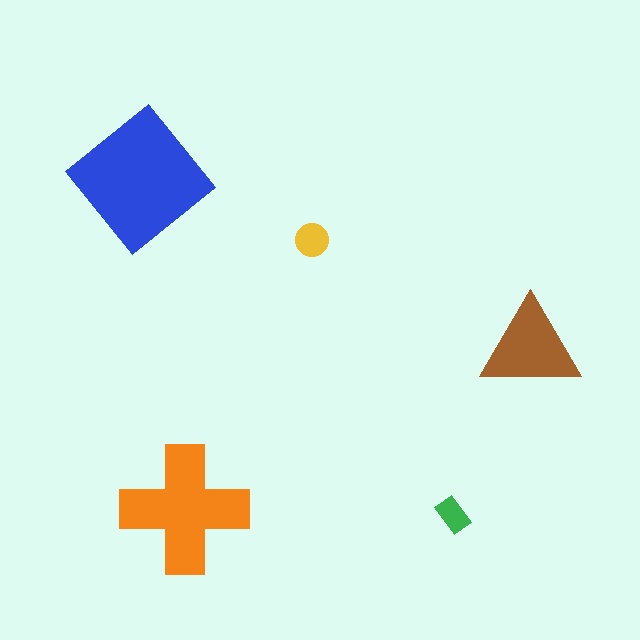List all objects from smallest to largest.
The green rectangle, the yellow circle, the brown triangle, the orange cross, the blue diamond.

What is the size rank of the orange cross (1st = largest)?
2nd.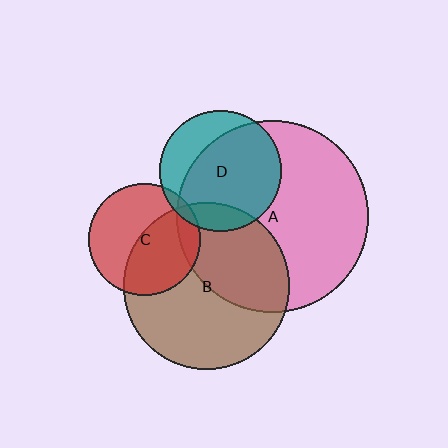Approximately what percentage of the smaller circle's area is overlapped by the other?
Approximately 40%.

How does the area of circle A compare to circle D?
Approximately 2.5 times.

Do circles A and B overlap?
Yes.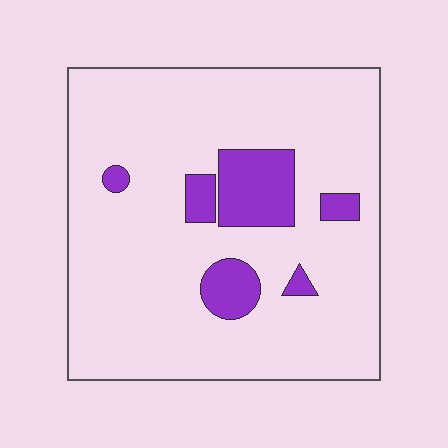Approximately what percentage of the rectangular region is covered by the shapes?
Approximately 15%.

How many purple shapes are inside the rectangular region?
6.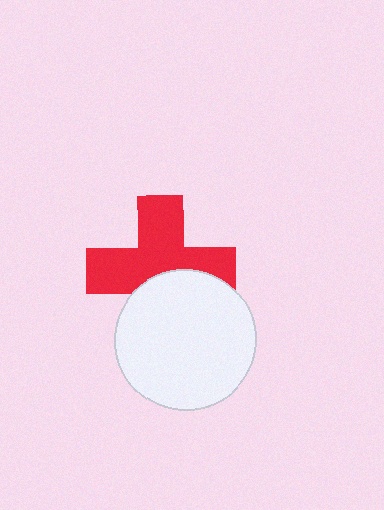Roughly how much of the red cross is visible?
About half of it is visible (roughly 64%).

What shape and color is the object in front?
The object in front is a white circle.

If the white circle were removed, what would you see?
You would see the complete red cross.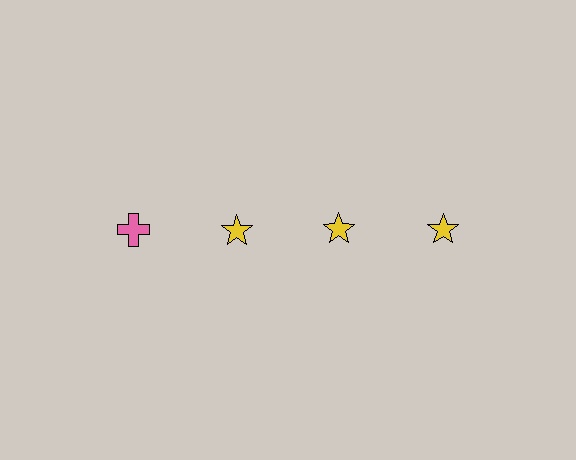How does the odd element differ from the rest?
It differs in both color (pink instead of yellow) and shape (cross instead of star).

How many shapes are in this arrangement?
There are 4 shapes arranged in a grid pattern.